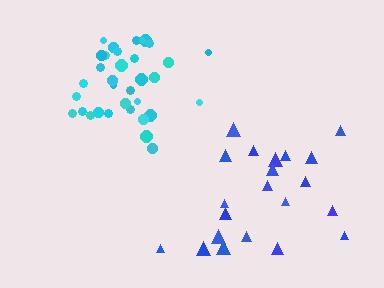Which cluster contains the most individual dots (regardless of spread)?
Cyan (34).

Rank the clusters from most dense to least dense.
cyan, blue.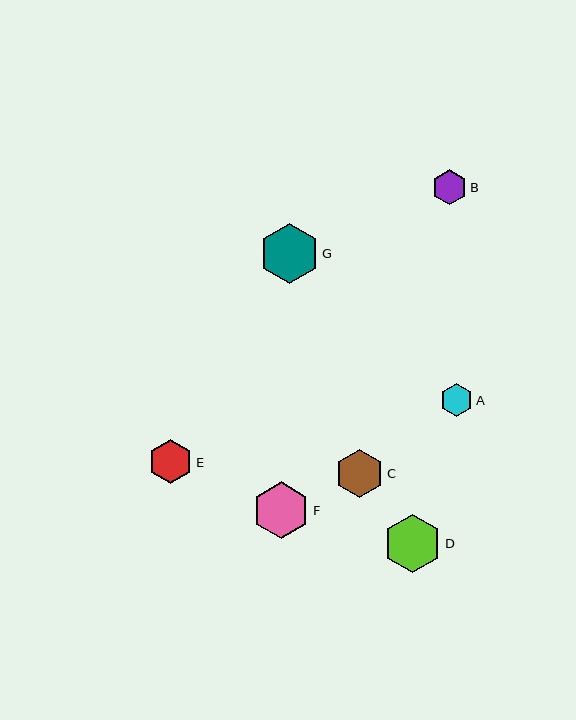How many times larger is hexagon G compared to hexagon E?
Hexagon G is approximately 1.3 times the size of hexagon E.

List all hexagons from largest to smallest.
From largest to smallest: G, D, F, C, E, B, A.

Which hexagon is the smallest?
Hexagon A is the smallest with a size of approximately 33 pixels.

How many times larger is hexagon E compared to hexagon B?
Hexagon E is approximately 1.3 times the size of hexagon B.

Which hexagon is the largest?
Hexagon G is the largest with a size of approximately 59 pixels.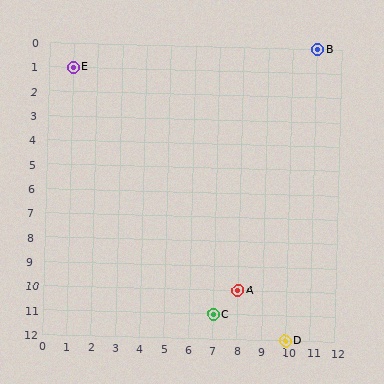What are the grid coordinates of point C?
Point C is at grid coordinates (7, 11).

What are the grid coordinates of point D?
Point D is at grid coordinates (10, 12).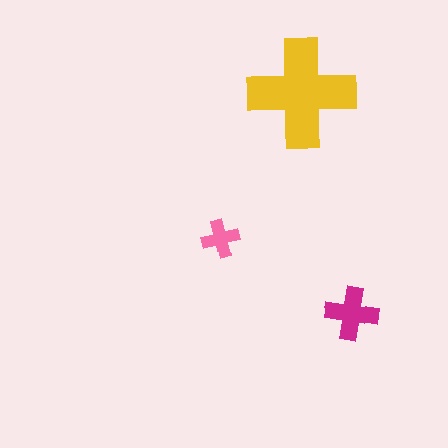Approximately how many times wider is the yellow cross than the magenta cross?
About 2 times wider.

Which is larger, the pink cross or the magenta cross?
The magenta one.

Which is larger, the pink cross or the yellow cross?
The yellow one.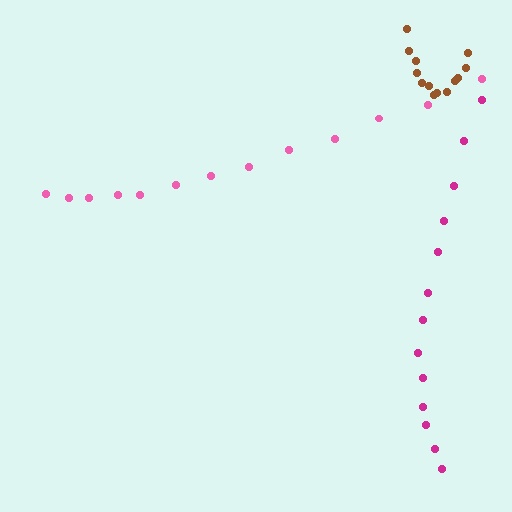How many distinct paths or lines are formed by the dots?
There are 3 distinct paths.